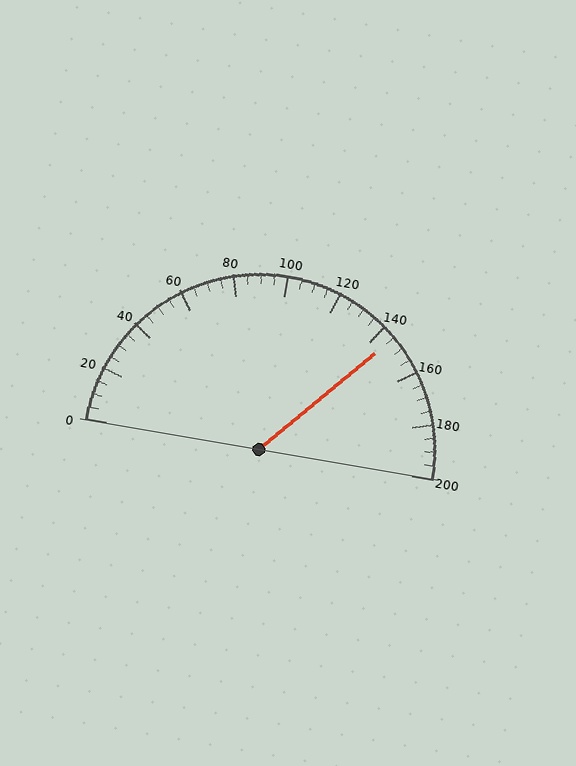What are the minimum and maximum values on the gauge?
The gauge ranges from 0 to 200.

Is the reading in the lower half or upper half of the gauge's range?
The reading is in the upper half of the range (0 to 200).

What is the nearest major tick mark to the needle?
The nearest major tick mark is 140.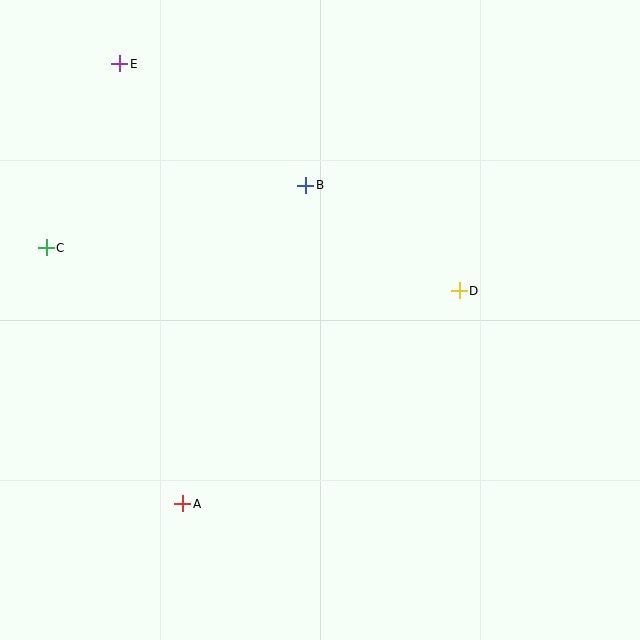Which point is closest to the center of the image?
Point B at (306, 185) is closest to the center.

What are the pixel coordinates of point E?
Point E is at (120, 64).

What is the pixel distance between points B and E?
The distance between B and E is 222 pixels.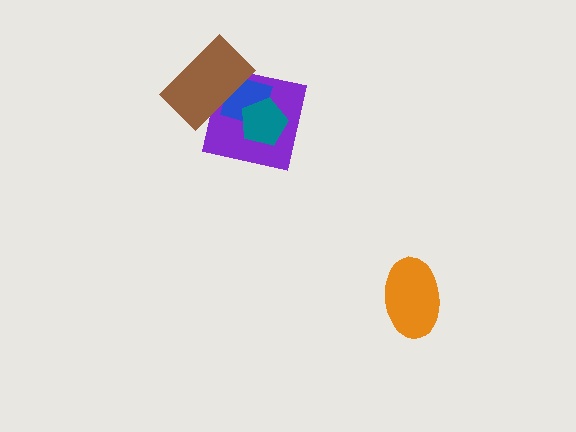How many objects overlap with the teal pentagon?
2 objects overlap with the teal pentagon.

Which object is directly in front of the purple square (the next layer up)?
The blue diamond is directly in front of the purple square.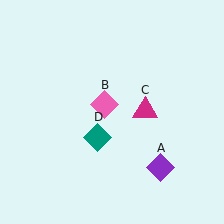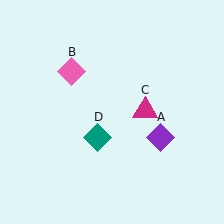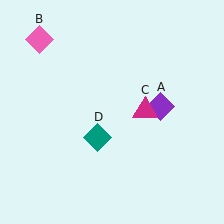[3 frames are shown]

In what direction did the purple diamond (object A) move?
The purple diamond (object A) moved up.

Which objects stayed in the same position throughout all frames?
Magenta triangle (object C) and teal diamond (object D) remained stationary.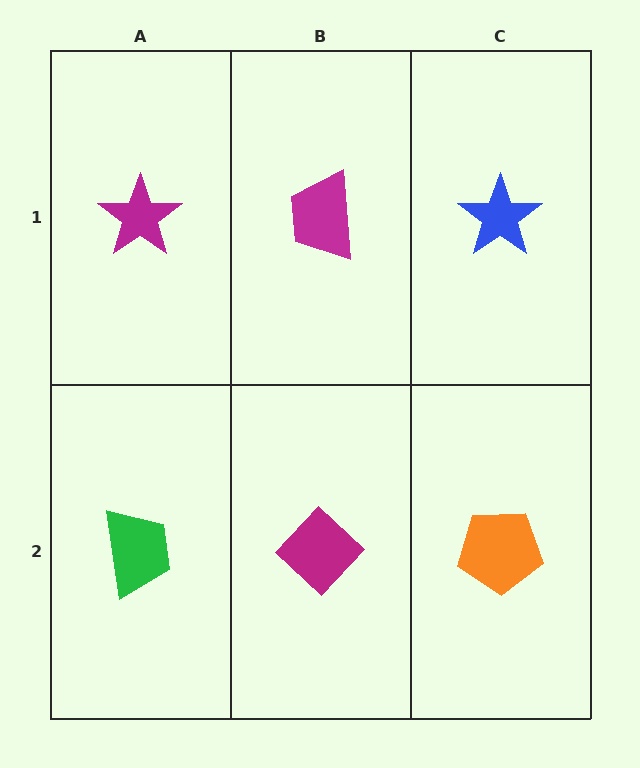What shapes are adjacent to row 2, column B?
A magenta trapezoid (row 1, column B), a green trapezoid (row 2, column A), an orange pentagon (row 2, column C).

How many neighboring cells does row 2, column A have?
2.